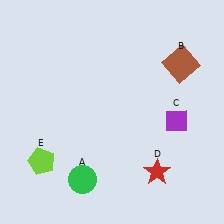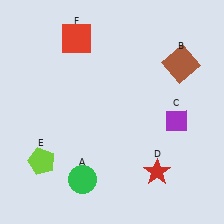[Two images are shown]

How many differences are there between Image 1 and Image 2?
There is 1 difference between the two images.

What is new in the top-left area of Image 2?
A red square (F) was added in the top-left area of Image 2.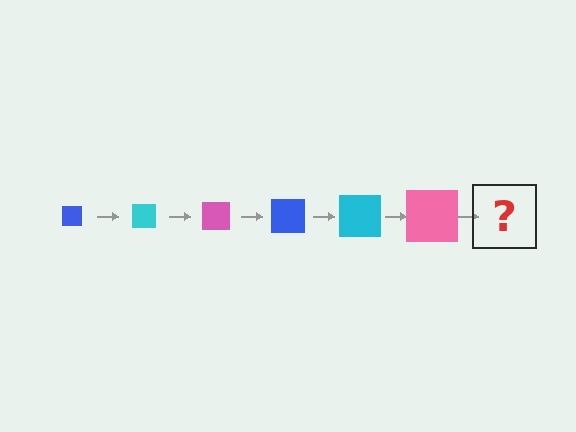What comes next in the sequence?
The next element should be a blue square, larger than the previous one.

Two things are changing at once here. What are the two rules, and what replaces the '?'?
The two rules are that the square grows larger each step and the color cycles through blue, cyan, and pink. The '?' should be a blue square, larger than the previous one.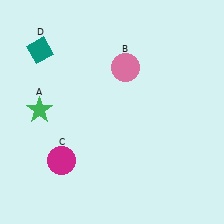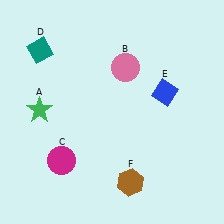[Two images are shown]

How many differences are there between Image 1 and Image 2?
There are 2 differences between the two images.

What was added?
A blue diamond (E), a brown hexagon (F) were added in Image 2.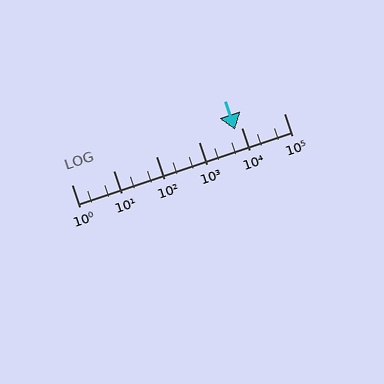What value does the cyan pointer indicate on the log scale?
The pointer indicates approximately 7100.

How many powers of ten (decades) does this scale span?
The scale spans 5 decades, from 1 to 100000.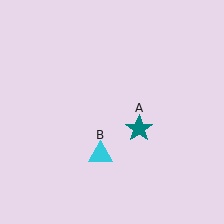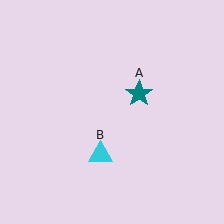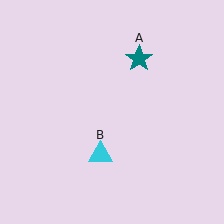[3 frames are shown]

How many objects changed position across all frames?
1 object changed position: teal star (object A).